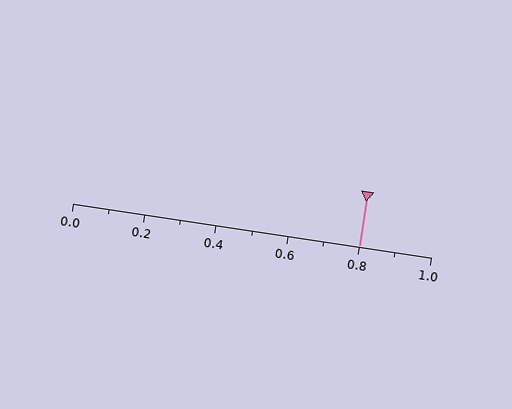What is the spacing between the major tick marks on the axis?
The major ticks are spaced 0.2 apart.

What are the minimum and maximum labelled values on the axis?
The axis runs from 0.0 to 1.0.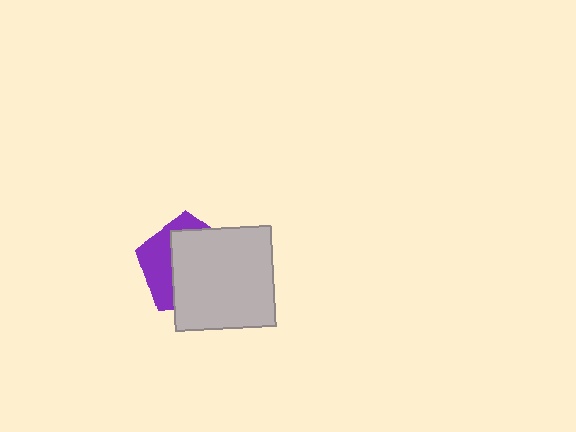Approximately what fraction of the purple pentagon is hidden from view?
Roughly 65% of the purple pentagon is hidden behind the light gray square.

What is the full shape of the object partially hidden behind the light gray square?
The partially hidden object is a purple pentagon.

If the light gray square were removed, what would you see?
You would see the complete purple pentagon.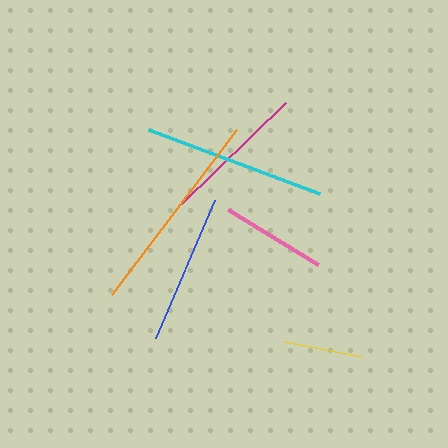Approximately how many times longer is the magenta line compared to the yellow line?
The magenta line is approximately 1.8 times the length of the yellow line.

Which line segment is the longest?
The orange line is the longest at approximately 207 pixels.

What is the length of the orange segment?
The orange segment is approximately 207 pixels long.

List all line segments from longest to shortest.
From longest to shortest: orange, cyan, blue, magenta, pink, yellow.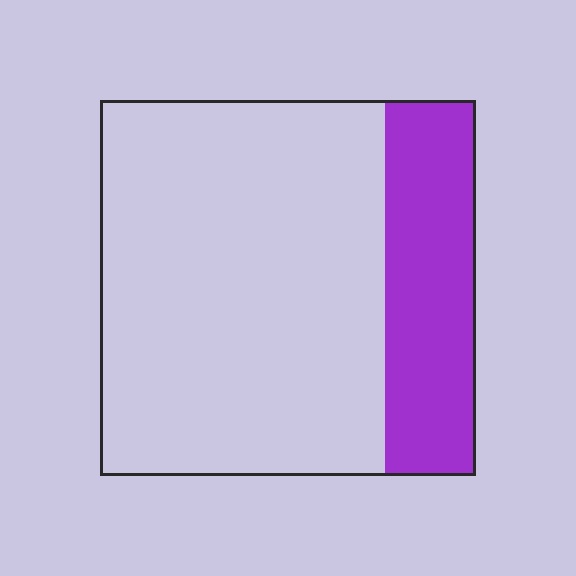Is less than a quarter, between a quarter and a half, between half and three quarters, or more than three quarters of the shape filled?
Less than a quarter.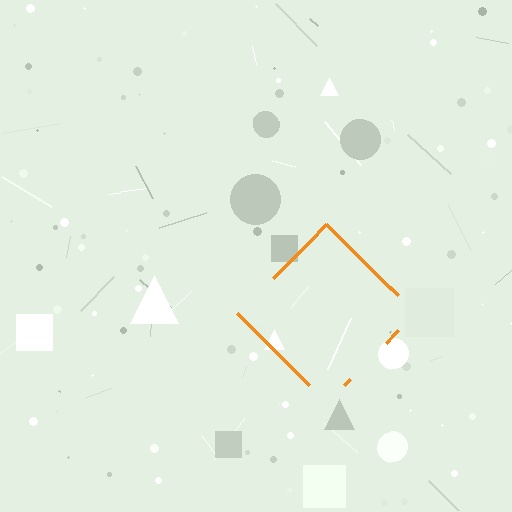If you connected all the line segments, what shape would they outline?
They would outline a diamond.